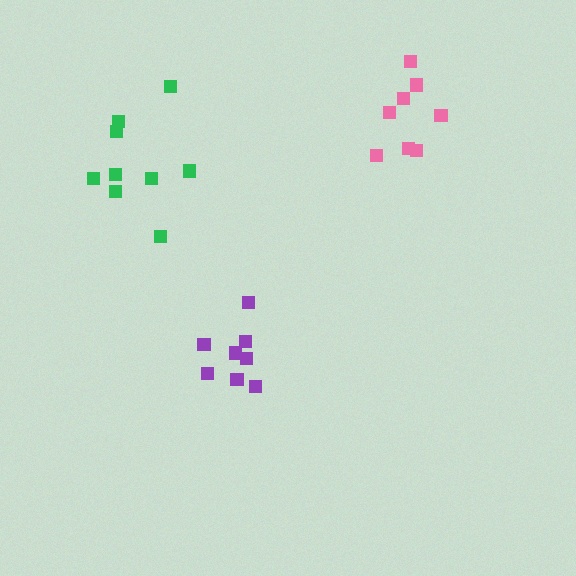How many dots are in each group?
Group 1: 8 dots, Group 2: 8 dots, Group 3: 9 dots (25 total).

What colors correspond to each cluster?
The clusters are colored: purple, pink, green.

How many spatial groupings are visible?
There are 3 spatial groupings.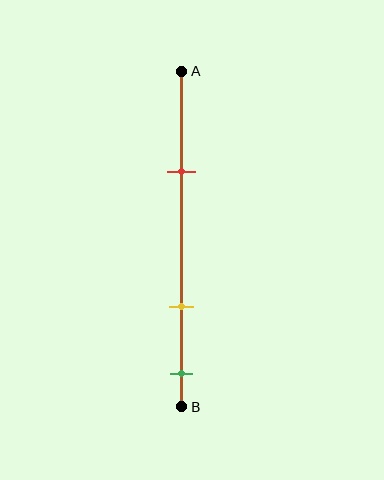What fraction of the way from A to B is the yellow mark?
The yellow mark is approximately 70% (0.7) of the way from A to B.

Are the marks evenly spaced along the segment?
No, the marks are not evenly spaced.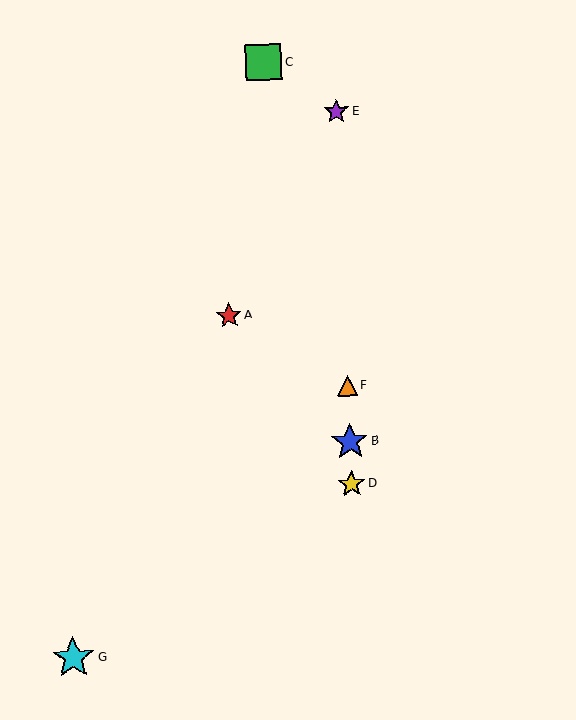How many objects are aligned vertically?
4 objects (B, D, E, F) are aligned vertically.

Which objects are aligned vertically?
Objects B, D, E, F are aligned vertically.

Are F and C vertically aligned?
No, F is at x≈347 and C is at x≈264.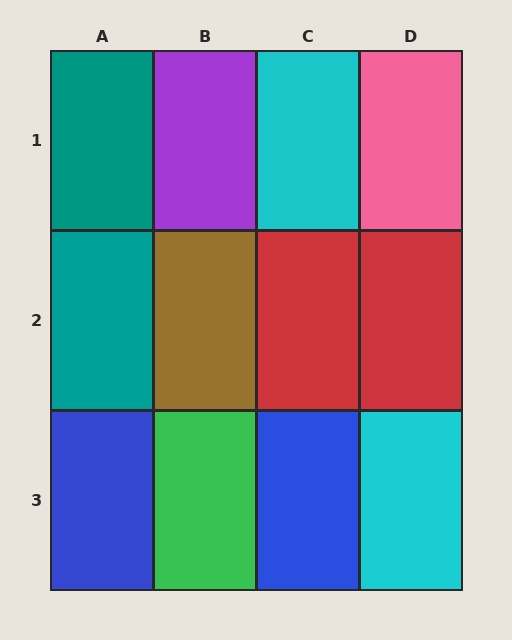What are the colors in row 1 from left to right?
Teal, purple, cyan, pink.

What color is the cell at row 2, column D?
Red.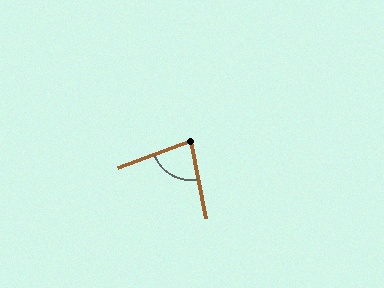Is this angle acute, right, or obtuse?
It is acute.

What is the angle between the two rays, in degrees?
Approximately 80 degrees.